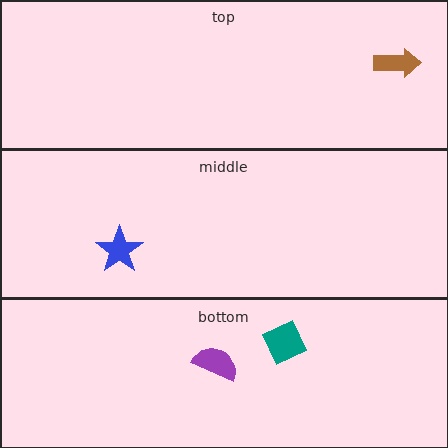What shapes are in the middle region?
The blue star.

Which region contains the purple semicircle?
The bottom region.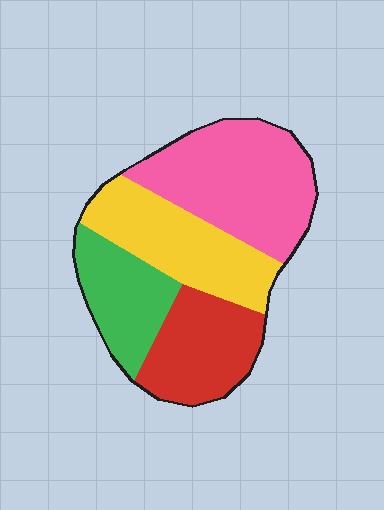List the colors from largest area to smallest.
From largest to smallest: pink, yellow, red, green.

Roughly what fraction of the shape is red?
Red covers roughly 20% of the shape.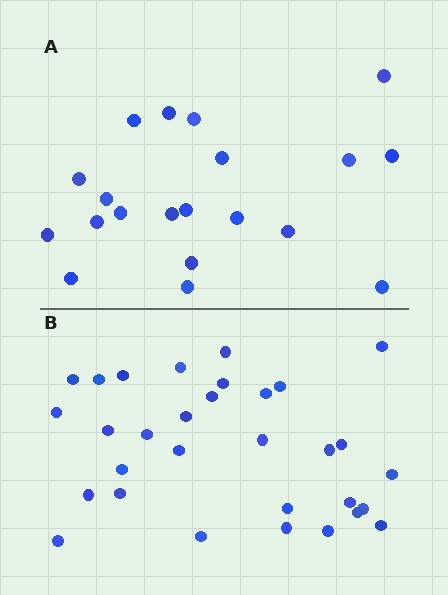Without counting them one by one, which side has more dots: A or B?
Region B (the bottom region) has more dots.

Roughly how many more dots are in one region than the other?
Region B has roughly 12 or so more dots than region A.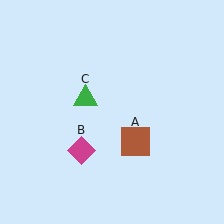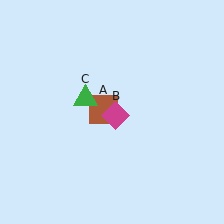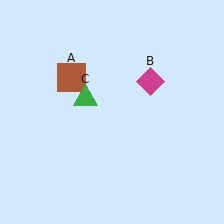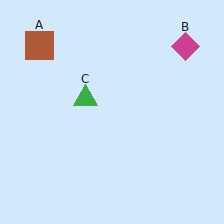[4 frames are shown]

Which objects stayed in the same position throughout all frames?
Green triangle (object C) remained stationary.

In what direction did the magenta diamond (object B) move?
The magenta diamond (object B) moved up and to the right.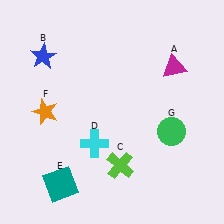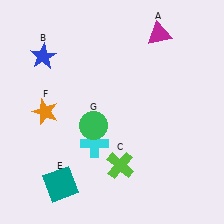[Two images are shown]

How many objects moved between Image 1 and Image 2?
2 objects moved between the two images.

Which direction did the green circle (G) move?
The green circle (G) moved left.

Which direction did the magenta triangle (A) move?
The magenta triangle (A) moved up.